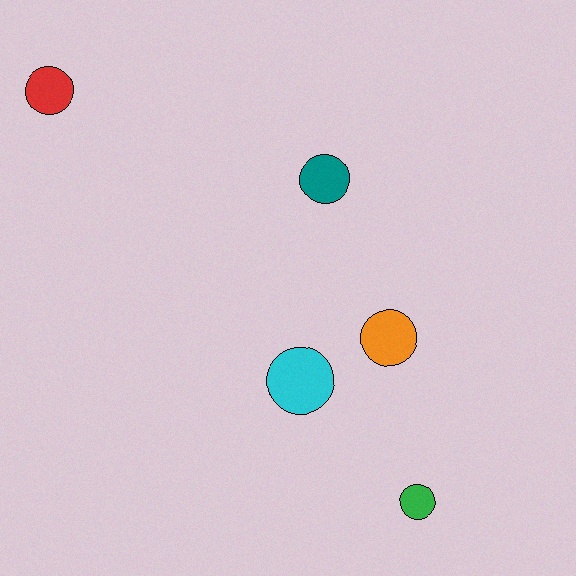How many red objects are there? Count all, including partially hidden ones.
There is 1 red object.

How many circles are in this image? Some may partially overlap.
There are 5 circles.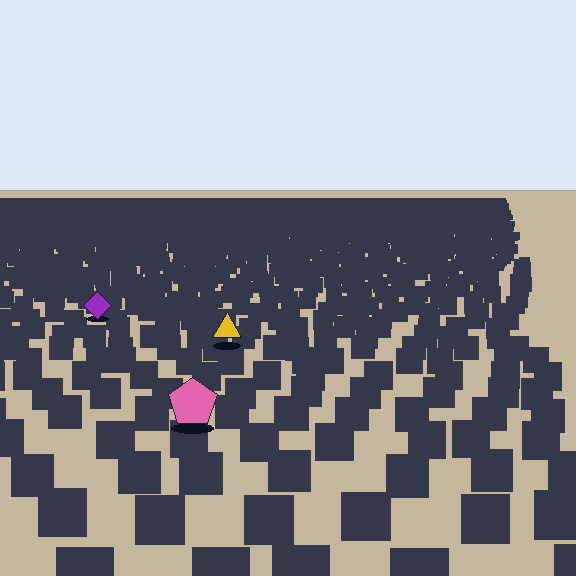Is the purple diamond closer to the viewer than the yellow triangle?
No. The yellow triangle is closer — you can tell from the texture gradient: the ground texture is coarser near it.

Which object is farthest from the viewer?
The purple diamond is farthest from the viewer. It appears smaller and the ground texture around it is denser.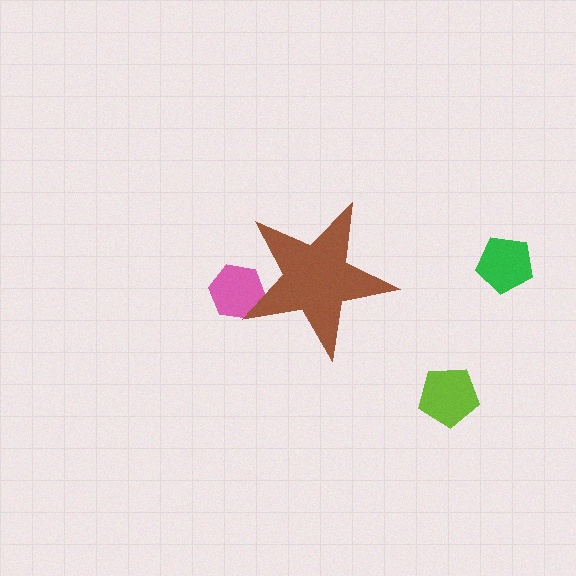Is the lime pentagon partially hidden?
No, the lime pentagon is fully visible.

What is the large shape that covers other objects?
A brown star.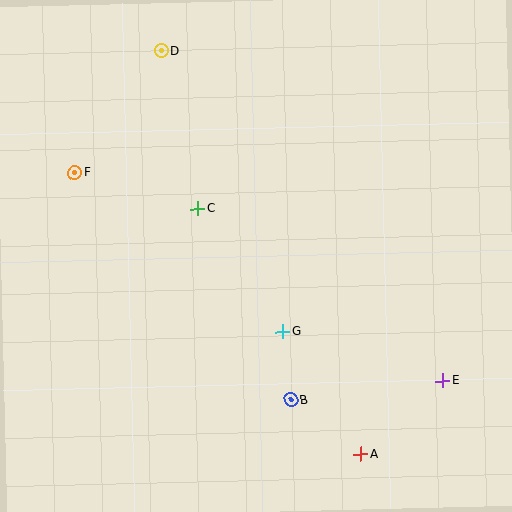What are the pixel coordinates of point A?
Point A is at (361, 454).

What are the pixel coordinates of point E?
Point E is at (443, 381).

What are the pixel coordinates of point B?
Point B is at (291, 400).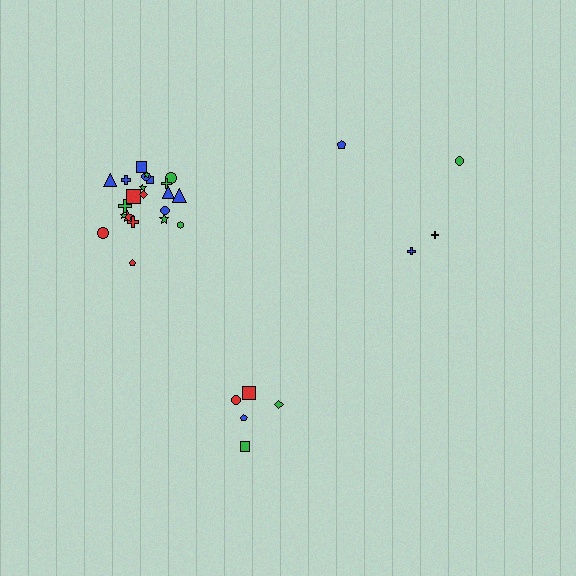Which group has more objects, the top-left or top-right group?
The top-left group.